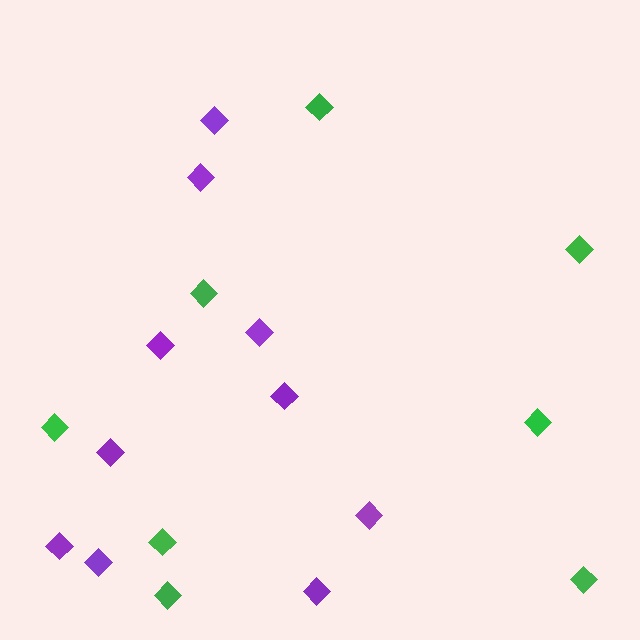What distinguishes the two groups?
There are 2 groups: one group of green diamonds (8) and one group of purple diamonds (10).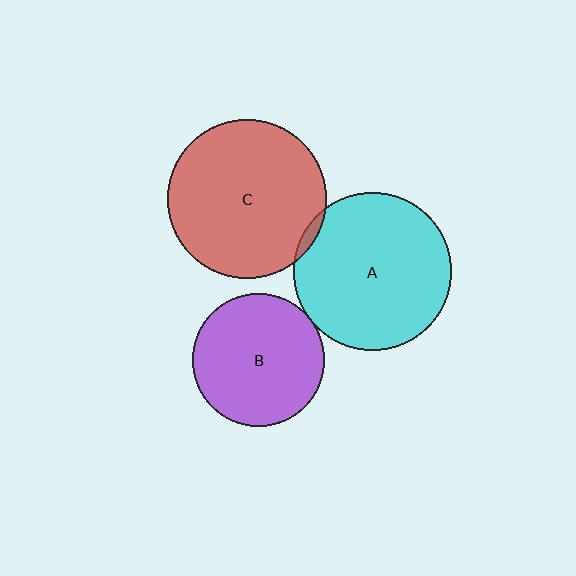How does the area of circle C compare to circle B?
Approximately 1.4 times.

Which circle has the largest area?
Circle C (red).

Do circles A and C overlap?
Yes.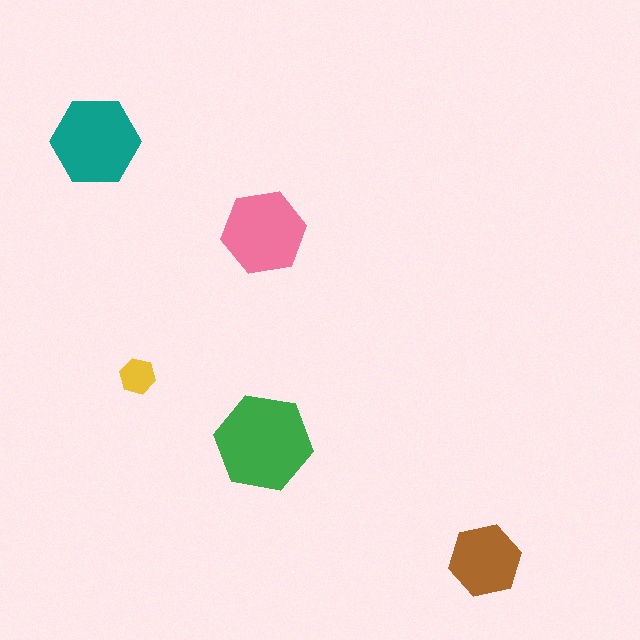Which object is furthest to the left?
The teal hexagon is leftmost.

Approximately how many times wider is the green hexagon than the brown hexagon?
About 1.5 times wider.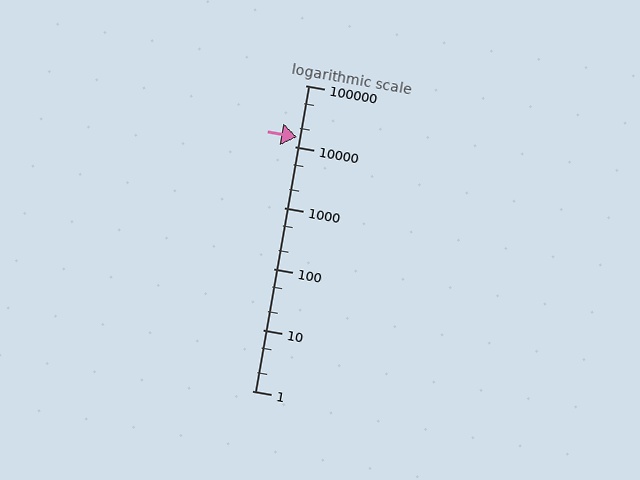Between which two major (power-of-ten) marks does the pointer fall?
The pointer is between 10000 and 100000.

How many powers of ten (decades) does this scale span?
The scale spans 5 decades, from 1 to 100000.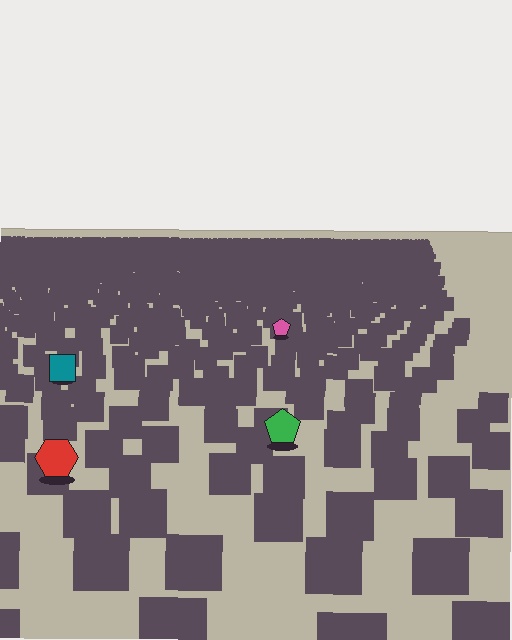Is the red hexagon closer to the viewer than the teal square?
Yes. The red hexagon is closer — you can tell from the texture gradient: the ground texture is coarser near it.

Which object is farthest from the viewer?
The pink pentagon is farthest from the viewer. It appears smaller and the ground texture around it is denser.